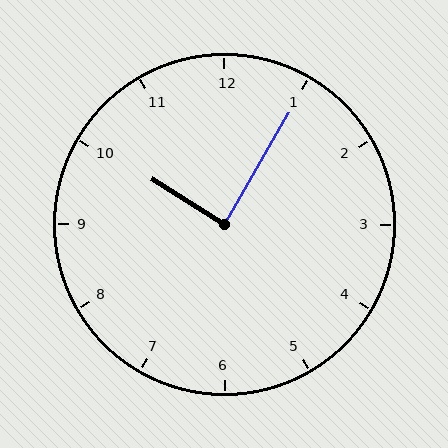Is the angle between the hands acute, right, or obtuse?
It is right.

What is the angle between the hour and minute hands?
Approximately 88 degrees.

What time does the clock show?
10:05.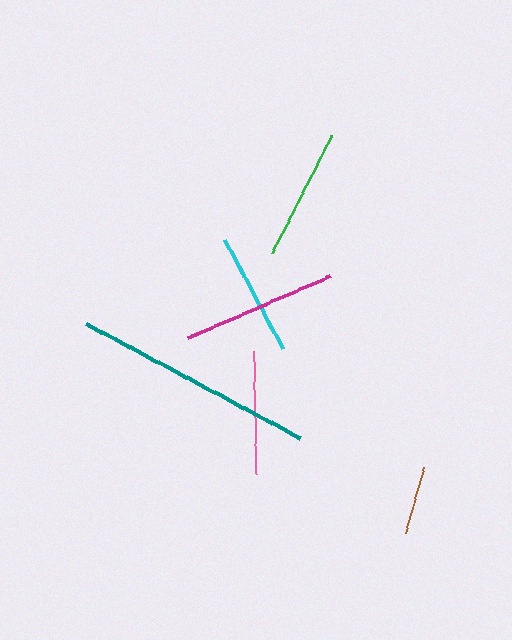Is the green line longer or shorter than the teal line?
The teal line is longer than the green line.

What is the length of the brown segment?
The brown segment is approximately 68 pixels long.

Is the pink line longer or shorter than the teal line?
The teal line is longer than the pink line.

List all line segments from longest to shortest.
From longest to shortest: teal, magenta, green, cyan, pink, brown.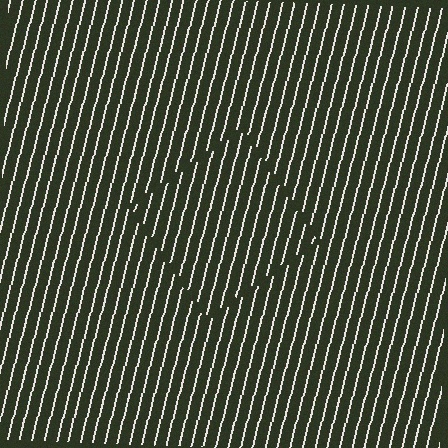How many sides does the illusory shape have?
4 sides — the line-ends trace a square.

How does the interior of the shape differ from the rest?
The interior of the shape contains the same grating, shifted by half a period — the contour is defined by the phase discontinuity where line-ends from the inner and outer gratings abut.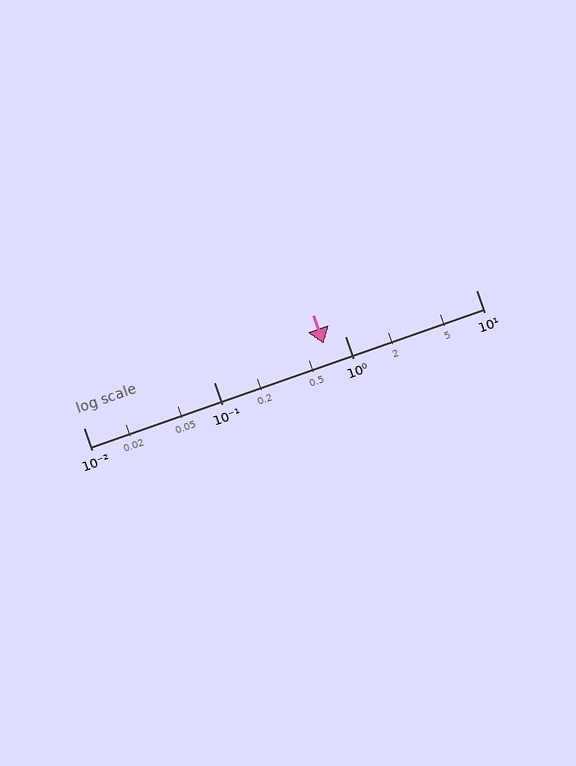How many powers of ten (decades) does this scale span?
The scale spans 3 decades, from 0.01 to 10.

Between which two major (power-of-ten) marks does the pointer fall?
The pointer is between 0.1 and 1.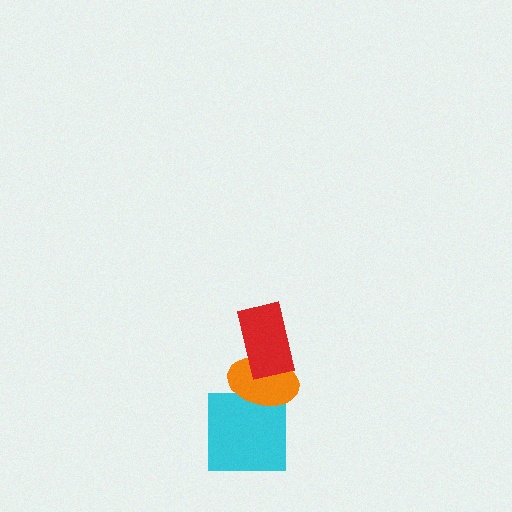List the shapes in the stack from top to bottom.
From top to bottom: the red rectangle, the orange ellipse, the cyan square.